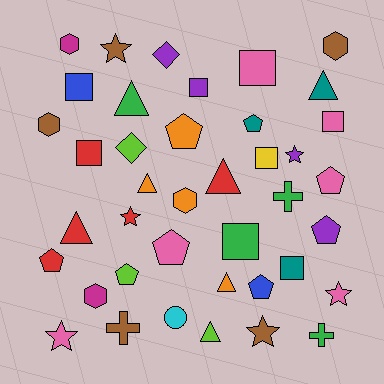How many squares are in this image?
There are 8 squares.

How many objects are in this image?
There are 40 objects.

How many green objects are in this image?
There are 4 green objects.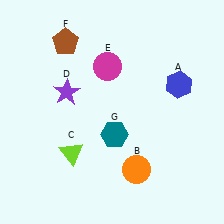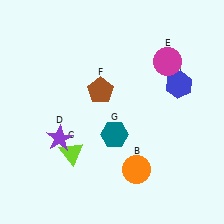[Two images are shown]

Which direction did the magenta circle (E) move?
The magenta circle (E) moved right.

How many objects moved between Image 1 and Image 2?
3 objects moved between the two images.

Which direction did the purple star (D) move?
The purple star (D) moved down.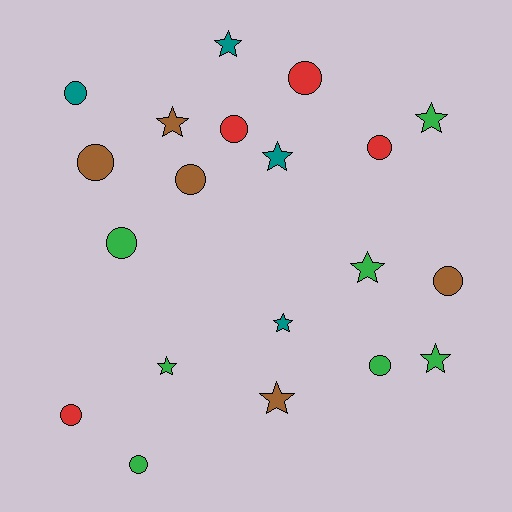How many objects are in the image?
There are 20 objects.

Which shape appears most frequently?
Circle, with 11 objects.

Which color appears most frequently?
Green, with 7 objects.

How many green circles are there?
There are 3 green circles.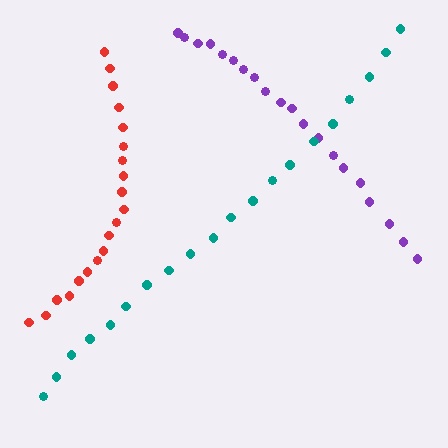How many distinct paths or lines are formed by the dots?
There are 3 distinct paths.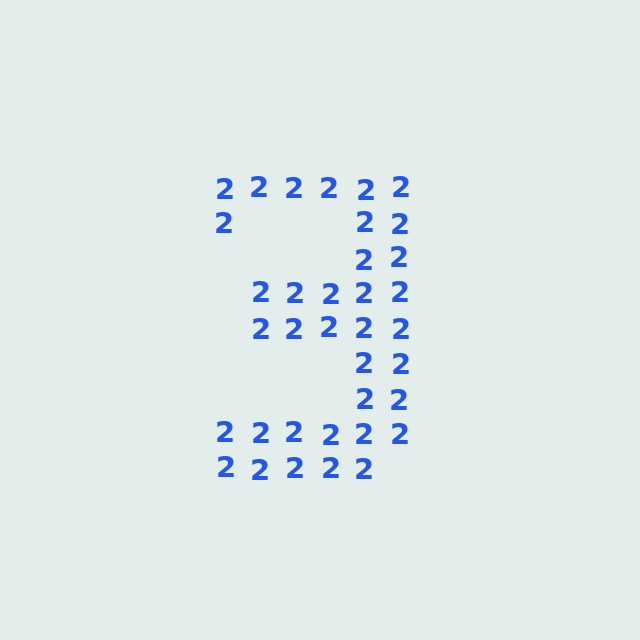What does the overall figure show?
The overall figure shows the digit 3.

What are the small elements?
The small elements are digit 2's.